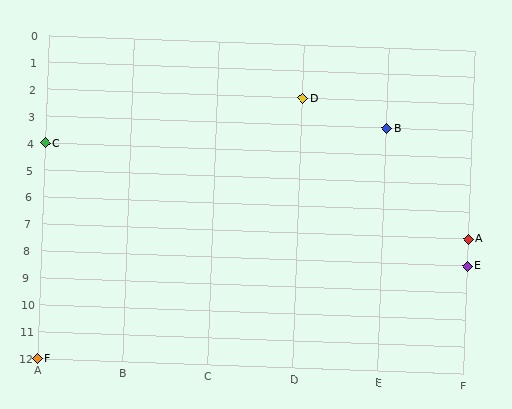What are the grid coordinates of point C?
Point C is at grid coordinates (A, 4).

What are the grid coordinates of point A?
Point A is at grid coordinates (F, 7).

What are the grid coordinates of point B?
Point B is at grid coordinates (E, 3).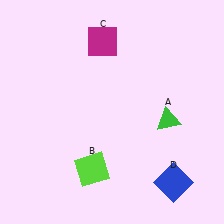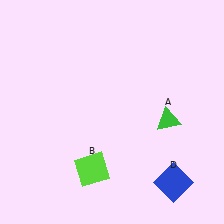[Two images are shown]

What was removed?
The magenta square (C) was removed in Image 2.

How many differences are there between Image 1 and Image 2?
There is 1 difference between the two images.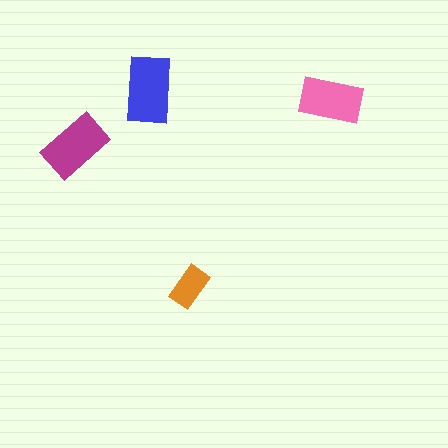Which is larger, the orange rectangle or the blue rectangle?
The blue one.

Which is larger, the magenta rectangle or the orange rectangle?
The magenta one.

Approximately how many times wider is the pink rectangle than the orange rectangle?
About 1.5 times wider.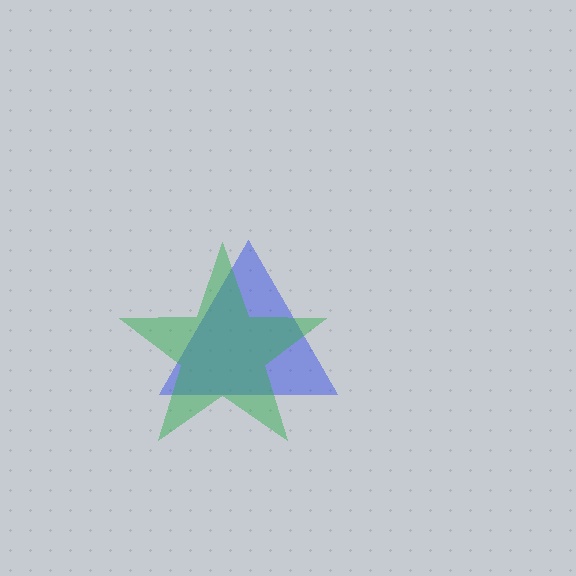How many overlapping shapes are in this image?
There are 2 overlapping shapes in the image.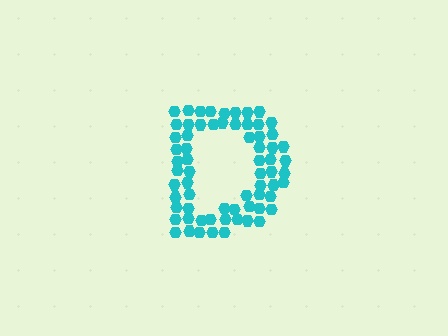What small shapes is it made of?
It is made of small hexagons.